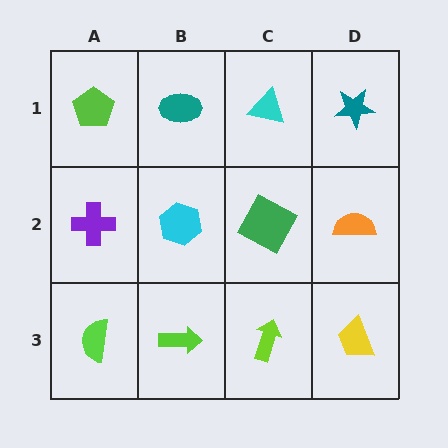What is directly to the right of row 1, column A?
A teal ellipse.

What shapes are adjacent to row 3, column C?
A green square (row 2, column C), a lime arrow (row 3, column B), a yellow trapezoid (row 3, column D).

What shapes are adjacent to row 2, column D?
A teal star (row 1, column D), a yellow trapezoid (row 3, column D), a green square (row 2, column C).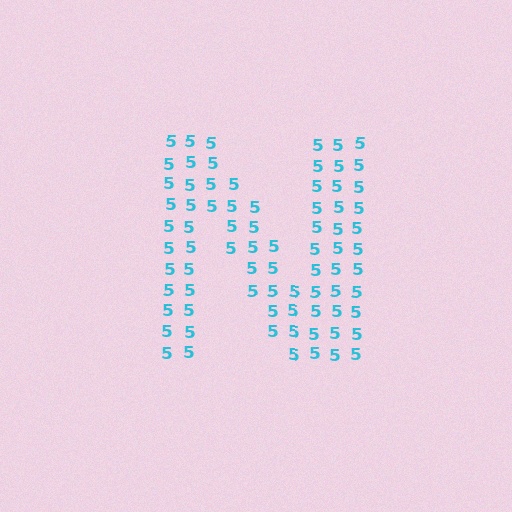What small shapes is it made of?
It is made of small digit 5's.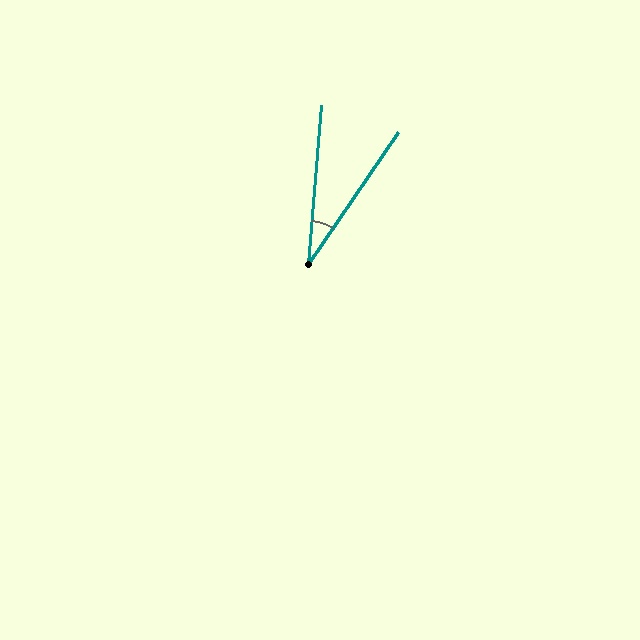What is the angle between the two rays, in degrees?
Approximately 29 degrees.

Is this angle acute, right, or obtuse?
It is acute.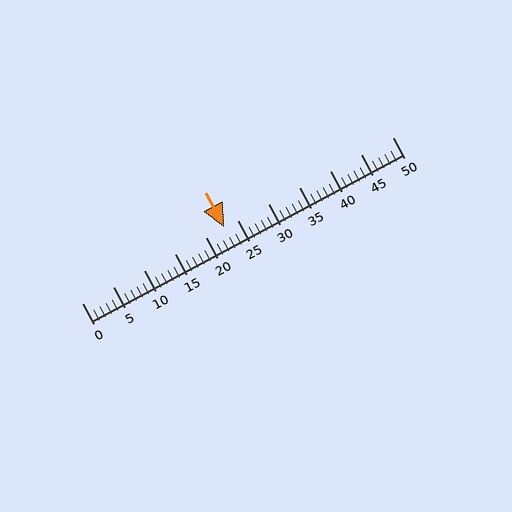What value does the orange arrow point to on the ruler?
The orange arrow points to approximately 23.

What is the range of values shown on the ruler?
The ruler shows values from 0 to 50.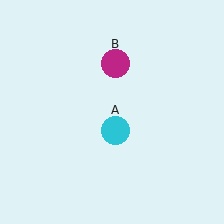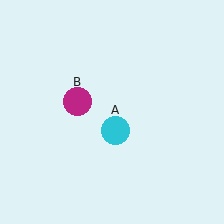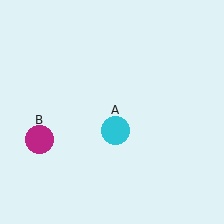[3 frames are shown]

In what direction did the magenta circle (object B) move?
The magenta circle (object B) moved down and to the left.